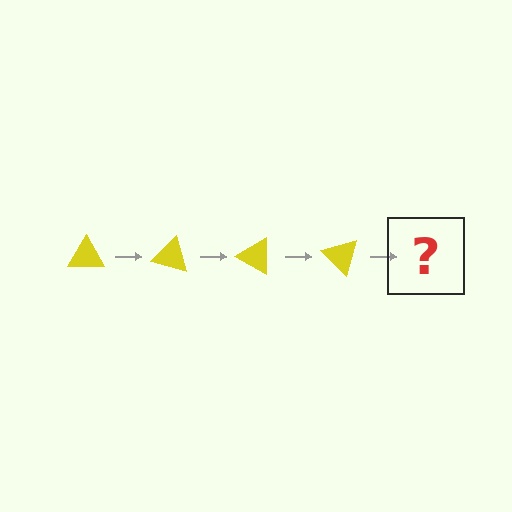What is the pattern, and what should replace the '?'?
The pattern is that the triangle rotates 15 degrees each step. The '?' should be a yellow triangle rotated 60 degrees.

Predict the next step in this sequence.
The next step is a yellow triangle rotated 60 degrees.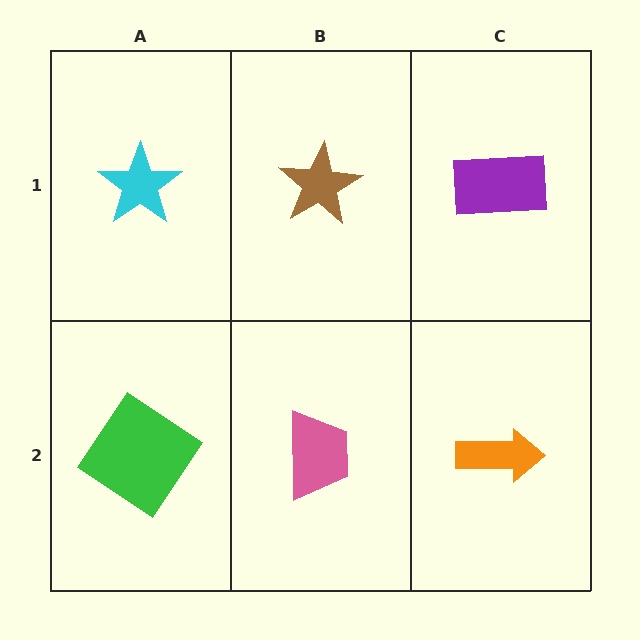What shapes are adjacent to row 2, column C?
A purple rectangle (row 1, column C), a pink trapezoid (row 2, column B).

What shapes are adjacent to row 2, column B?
A brown star (row 1, column B), a green diamond (row 2, column A), an orange arrow (row 2, column C).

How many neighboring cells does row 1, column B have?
3.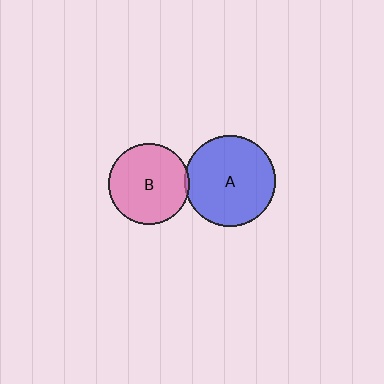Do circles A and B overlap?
Yes.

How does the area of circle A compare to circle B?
Approximately 1.2 times.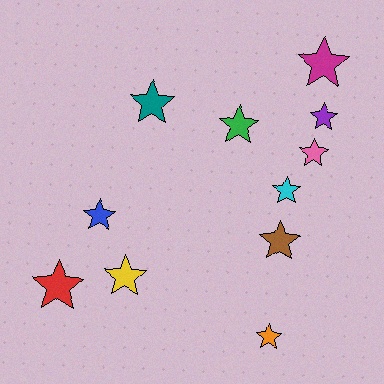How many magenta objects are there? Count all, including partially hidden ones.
There is 1 magenta object.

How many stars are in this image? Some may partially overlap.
There are 11 stars.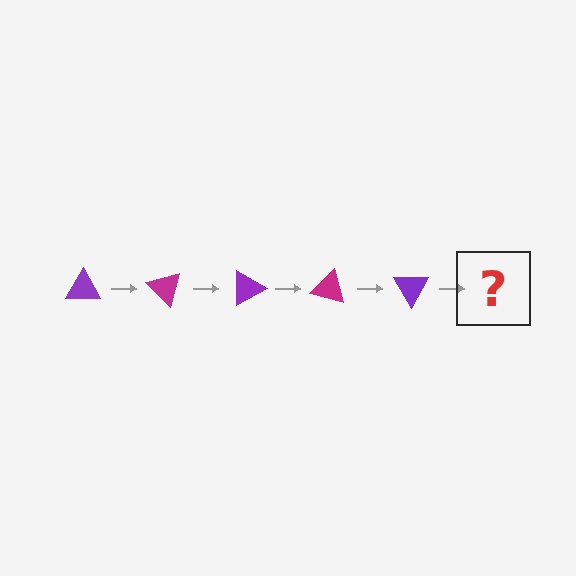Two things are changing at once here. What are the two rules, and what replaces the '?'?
The two rules are that it rotates 45 degrees each step and the color cycles through purple and magenta. The '?' should be a magenta triangle, rotated 225 degrees from the start.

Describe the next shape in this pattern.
It should be a magenta triangle, rotated 225 degrees from the start.